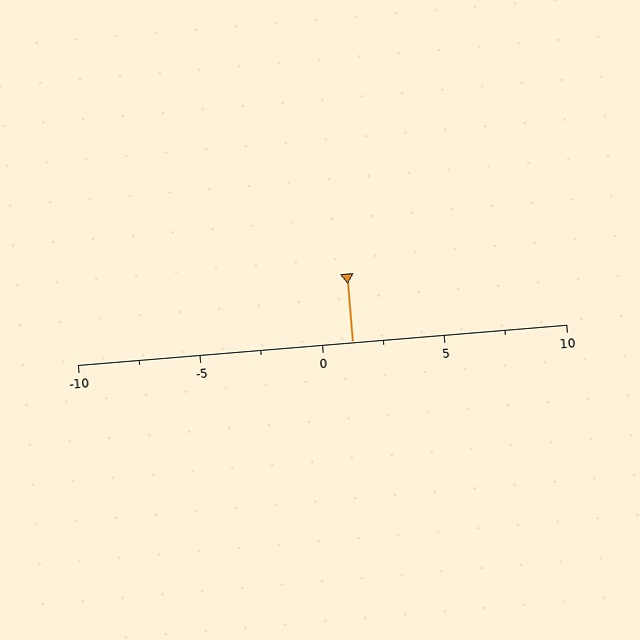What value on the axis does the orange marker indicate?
The marker indicates approximately 1.2.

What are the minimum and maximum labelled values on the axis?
The axis runs from -10 to 10.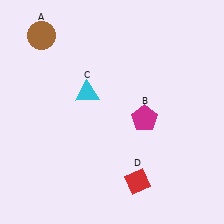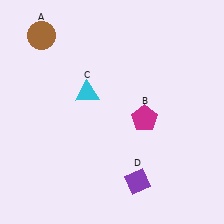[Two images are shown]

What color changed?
The diamond (D) changed from red in Image 1 to purple in Image 2.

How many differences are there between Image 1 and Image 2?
There is 1 difference between the two images.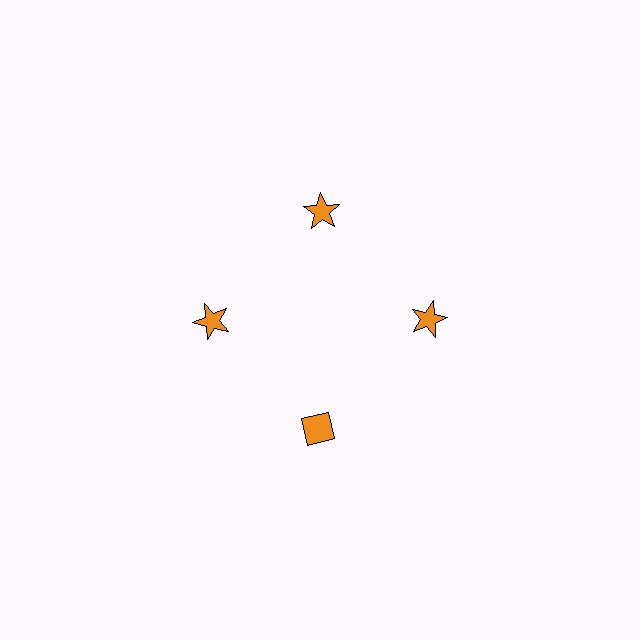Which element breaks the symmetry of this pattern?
The orange diamond at roughly the 6 o'clock position breaks the symmetry. All other shapes are orange stars.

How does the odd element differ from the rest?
It has a different shape: diamond instead of star.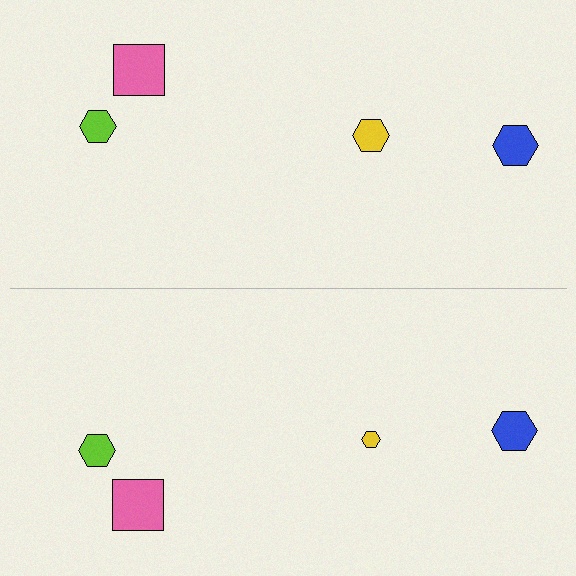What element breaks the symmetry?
The yellow hexagon on the bottom side has a different size than its mirror counterpart.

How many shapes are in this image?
There are 8 shapes in this image.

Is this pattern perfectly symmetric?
No, the pattern is not perfectly symmetric. The yellow hexagon on the bottom side has a different size than its mirror counterpart.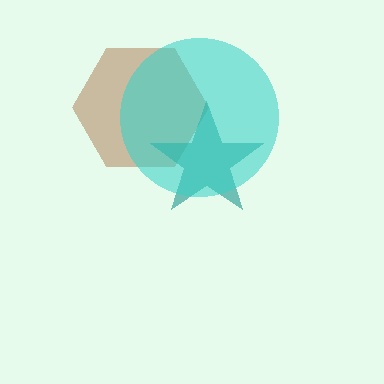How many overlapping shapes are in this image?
There are 3 overlapping shapes in the image.